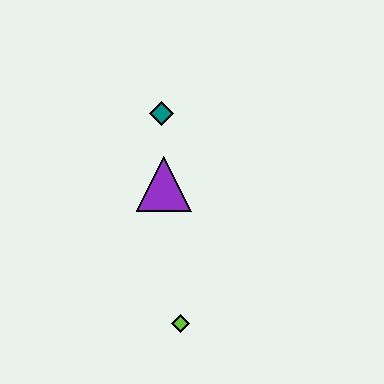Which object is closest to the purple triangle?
The teal diamond is closest to the purple triangle.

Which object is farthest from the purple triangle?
The lime diamond is farthest from the purple triangle.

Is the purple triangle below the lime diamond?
No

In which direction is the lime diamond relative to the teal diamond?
The lime diamond is below the teal diamond.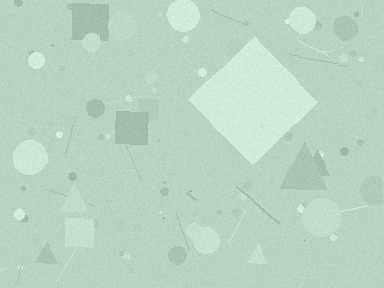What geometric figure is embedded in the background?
A diamond is embedded in the background.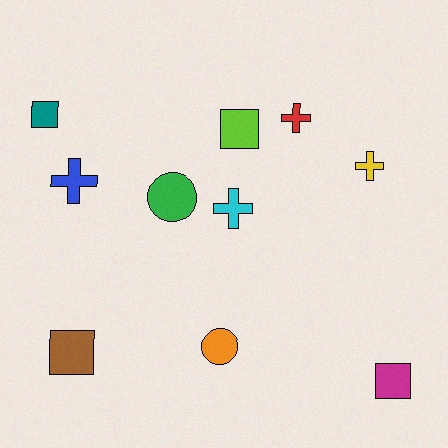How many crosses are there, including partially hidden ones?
There are 4 crosses.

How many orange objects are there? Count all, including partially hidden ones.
There is 1 orange object.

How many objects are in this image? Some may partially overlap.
There are 10 objects.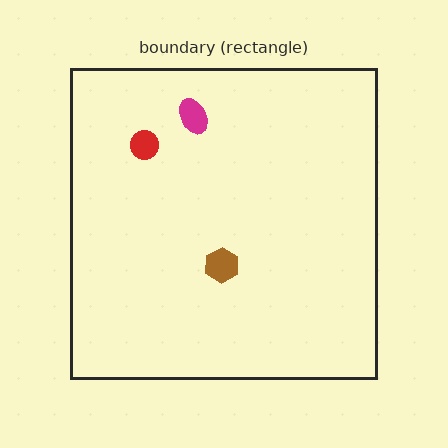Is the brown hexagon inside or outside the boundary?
Inside.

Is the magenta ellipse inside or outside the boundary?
Inside.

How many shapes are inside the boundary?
3 inside, 0 outside.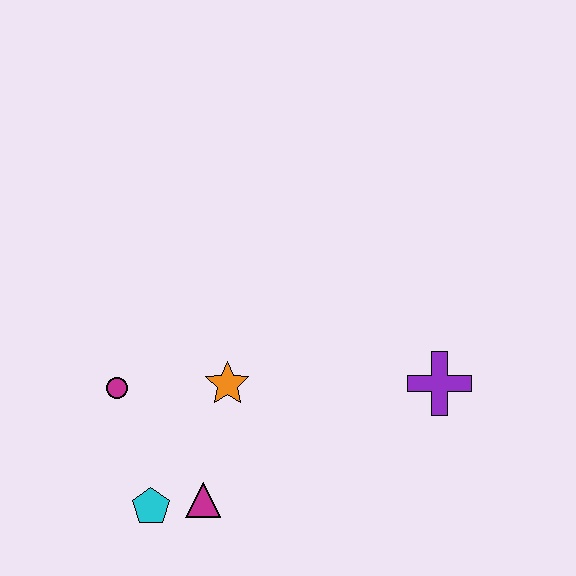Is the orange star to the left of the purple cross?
Yes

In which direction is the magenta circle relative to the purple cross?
The magenta circle is to the left of the purple cross.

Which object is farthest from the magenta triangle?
The purple cross is farthest from the magenta triangle.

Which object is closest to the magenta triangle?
The cyan pentagon is closest to the magenta triangle.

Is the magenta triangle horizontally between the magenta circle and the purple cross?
Yes